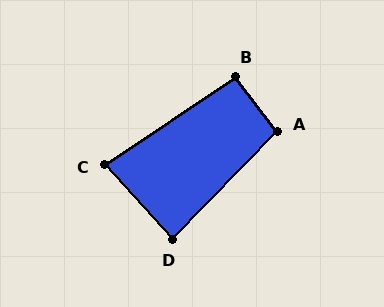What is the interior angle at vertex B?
Approximately 94 degrees (approximately right).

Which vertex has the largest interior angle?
A, at approximately 98 degrees.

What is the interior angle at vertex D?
Approximately 86 degrees (approximately right).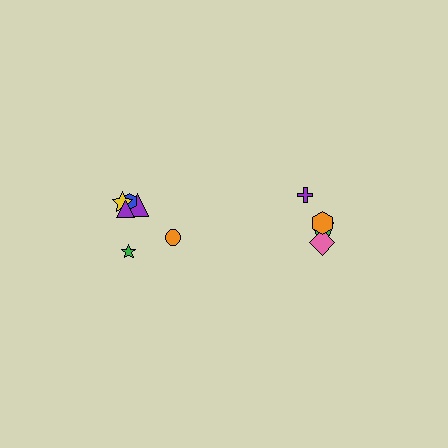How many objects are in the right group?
There are 4 objects.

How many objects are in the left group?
There are 6 objects.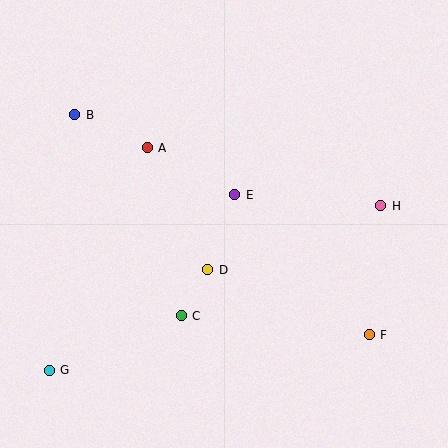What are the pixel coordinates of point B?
Point B is at (75, 115).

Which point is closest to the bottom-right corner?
Point F is closest to the bottom-right corner.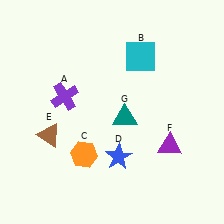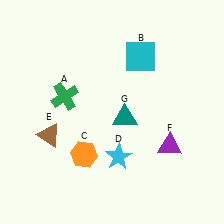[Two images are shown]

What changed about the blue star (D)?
In Image 1, D is blue. In Image 2, it changed to cyan.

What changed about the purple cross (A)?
In Image 1, A is purple. In Image 2, it changed to green.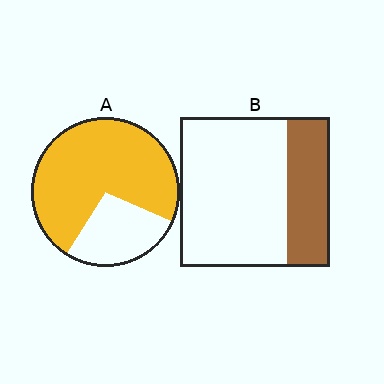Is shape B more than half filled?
No.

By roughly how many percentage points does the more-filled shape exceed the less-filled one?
By roughly 45 percentage points (A over B).